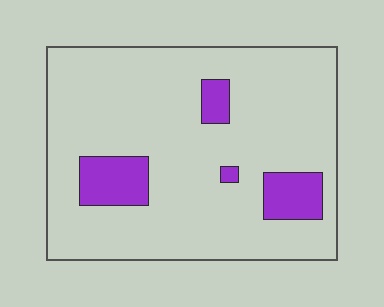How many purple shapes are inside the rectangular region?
4.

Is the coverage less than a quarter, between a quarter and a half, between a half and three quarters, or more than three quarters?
Less than a quarter.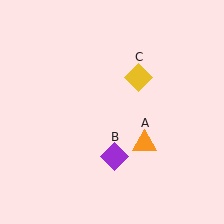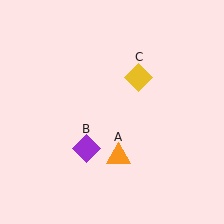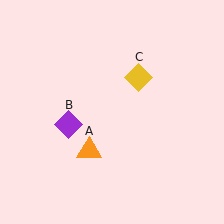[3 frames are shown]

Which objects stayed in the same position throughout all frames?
Yellow diamond (object C) remained stationary.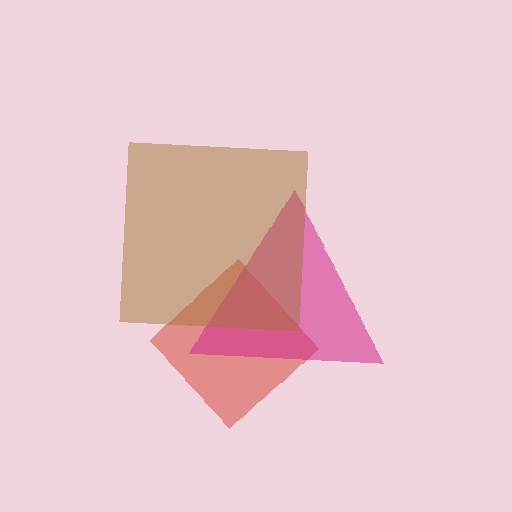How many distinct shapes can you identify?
There are 3 distinct shapes: a red diamond, a magenta triangle, a brown square.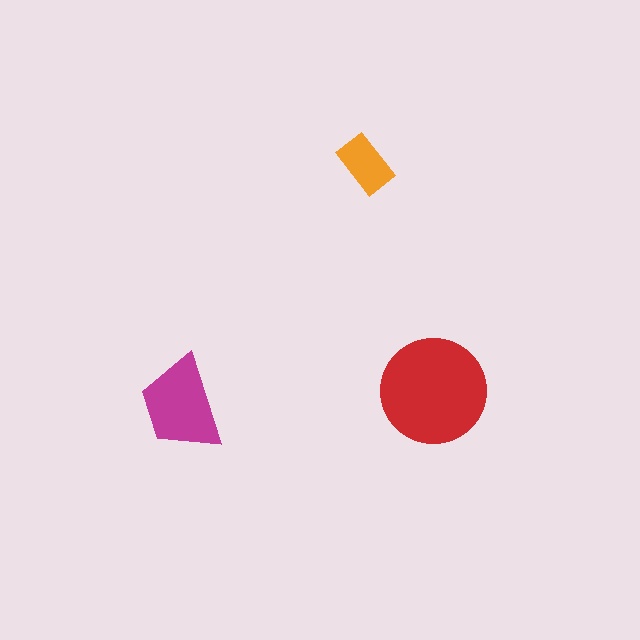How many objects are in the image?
There are 3 objects in the image.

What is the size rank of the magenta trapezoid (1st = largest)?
2nd.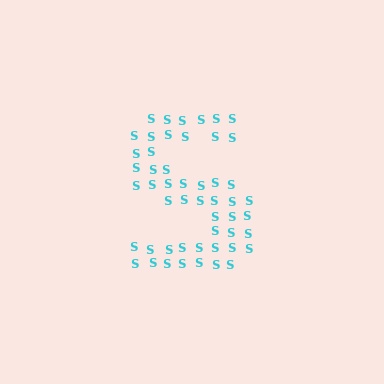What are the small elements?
The small elements are letter S's.